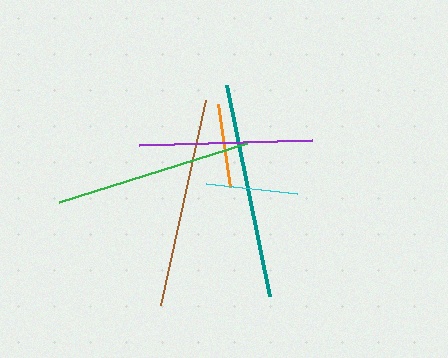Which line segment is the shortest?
The orange line is the shortest at approximately 84 pixels.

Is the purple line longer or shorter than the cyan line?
The purple line is longer than the cyan line.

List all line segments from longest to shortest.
From longest to shortest: teal, brown, green, purple, cyan, orange.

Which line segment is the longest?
The teal line is the longest at approximately 215 pixels.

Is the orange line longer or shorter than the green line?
The green line is longer than the orange line.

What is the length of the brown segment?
The brown segment is approximately 210 pixels long.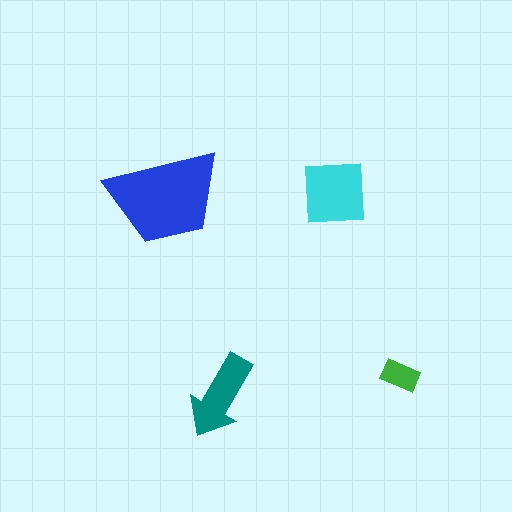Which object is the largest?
The blue trapezoid.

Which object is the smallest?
The green rectangle.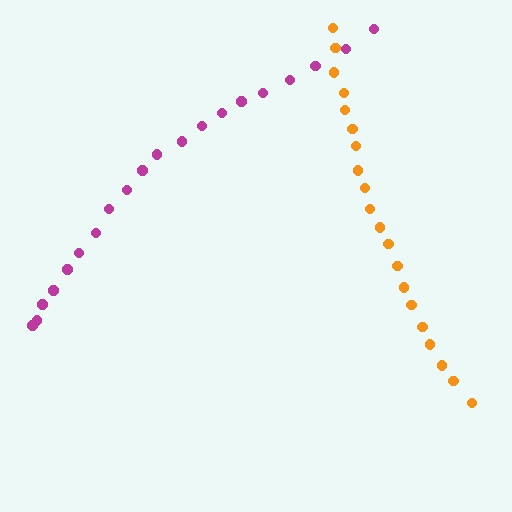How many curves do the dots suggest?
There are 2 distinct paths.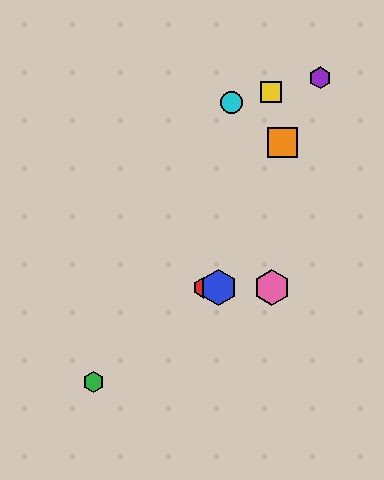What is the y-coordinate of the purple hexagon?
The purple hexagon is at y≈78.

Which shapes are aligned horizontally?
The red hexagon, the blue hexagon, the pink hexagon are aligned horizontally.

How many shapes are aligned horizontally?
3 shapes (the red hexagon, the blue hexagon, the pink hexagon) are aligned horizontally.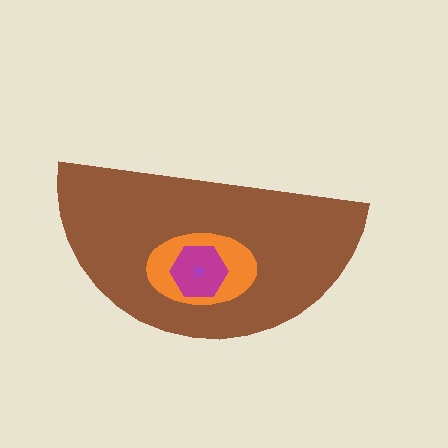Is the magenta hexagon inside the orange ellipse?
Yes.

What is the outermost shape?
The brown semicircle.